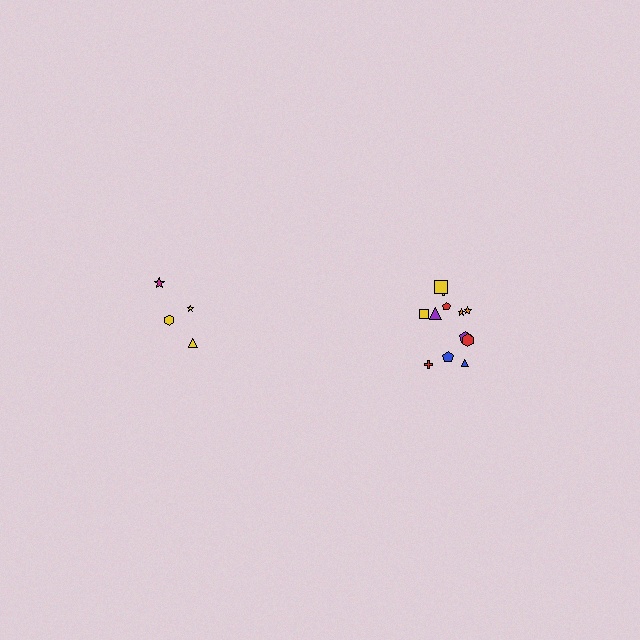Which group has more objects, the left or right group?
The right group.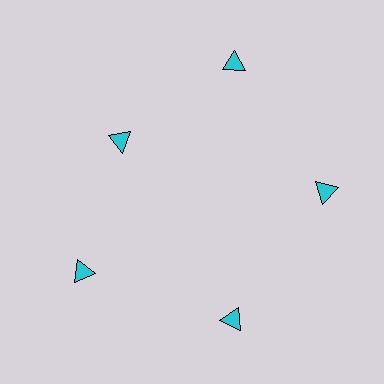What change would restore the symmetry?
The symmetry would be restored by moving it outward, back onto the ring so that all 5 triangles sit at equal angles and equal distance from the center.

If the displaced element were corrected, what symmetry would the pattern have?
It would have 5-fold rotational symmetry — the pattern would map onto itself every 72 degrees.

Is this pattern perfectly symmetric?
No. The 5 cyan triangles are arranged in a ring, but one element near the 10 o'clock position is pulled inward toward the center, breaking the 5-fold rotational symmetry.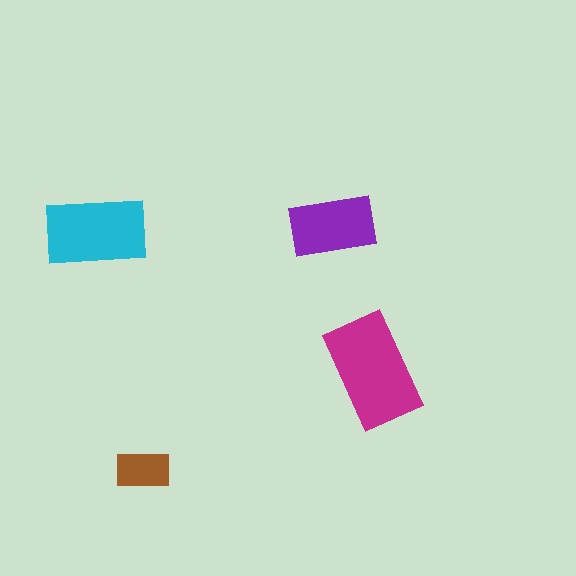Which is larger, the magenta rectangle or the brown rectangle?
The magenta one.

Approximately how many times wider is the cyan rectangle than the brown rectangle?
About 2 times wider.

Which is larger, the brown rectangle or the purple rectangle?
The purple one.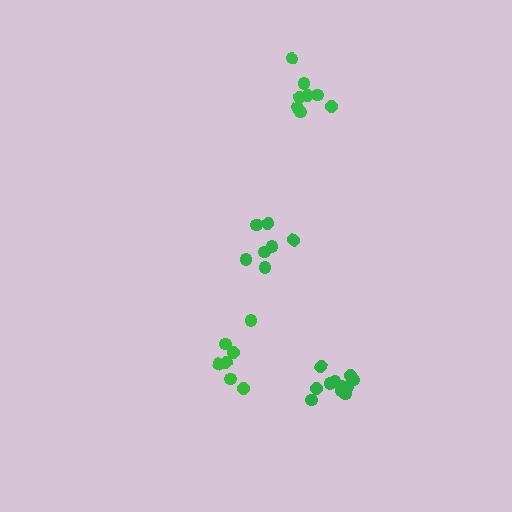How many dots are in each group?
Group 1: 7 dots, Group 2: 8 dots, Group 3: 7 dots, Group 4: 12 dots (34 total).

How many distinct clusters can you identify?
There are 4 distinct clusters.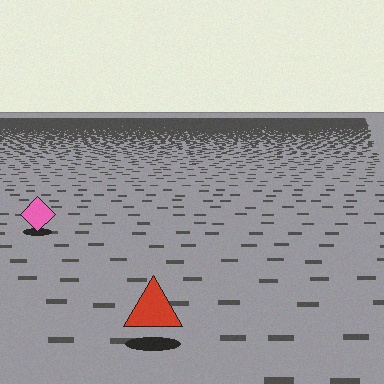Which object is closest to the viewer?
The red triangle is closest. The texture marks near it are larger and more spread out.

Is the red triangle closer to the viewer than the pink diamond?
Yes. The red triangle is closer — you can tell from the texture gradient: the ground texture is coarser near it.